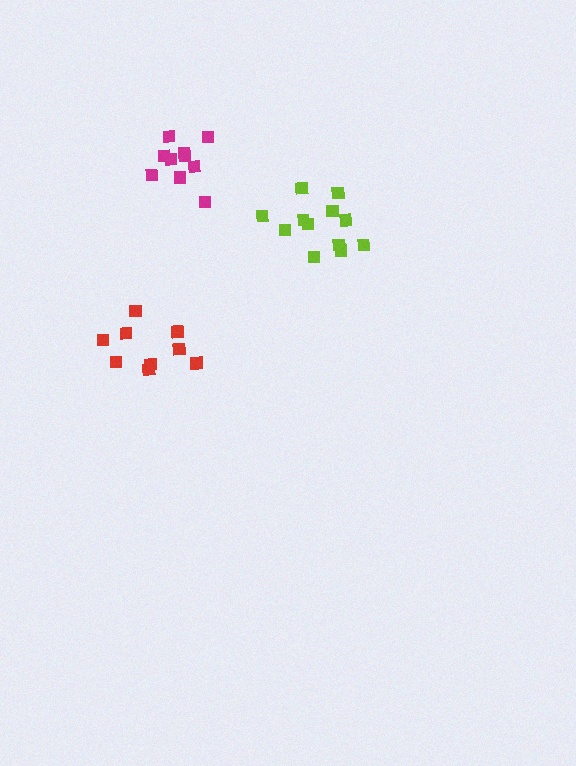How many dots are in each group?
Group 1: 12 dots, Group 2: 10 dots, Group 3: 10 dots (32 total).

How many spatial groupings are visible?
There are 3 spatial groupings.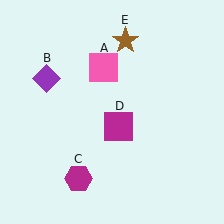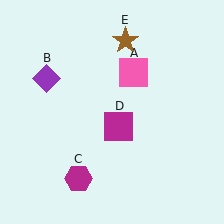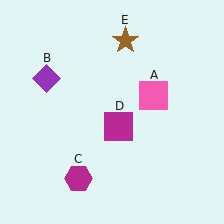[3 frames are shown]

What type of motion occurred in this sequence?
The pink square (object A) rotated clockwise around the center of the scene.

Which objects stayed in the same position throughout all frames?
Purple diamond (object B) and magenta hexagon (object C) and magenta square (object D) and brown star (object E) remained stationary.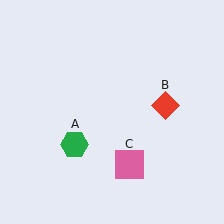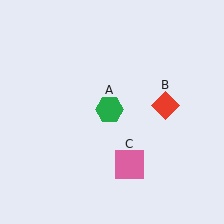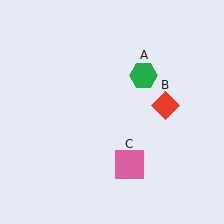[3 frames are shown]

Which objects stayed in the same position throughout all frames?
Red diamond (object B) and pink square (object C) remained stationary.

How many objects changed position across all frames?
1 object changed position: green hexagon (object A).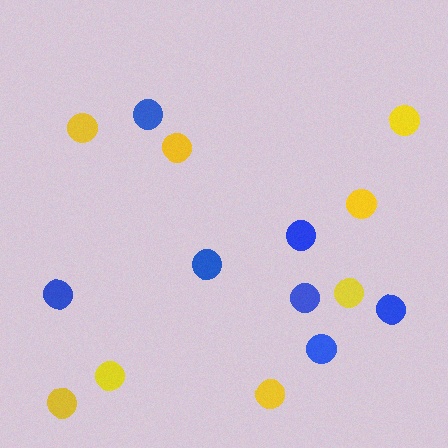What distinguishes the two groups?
There are 2 groups: one group of yellow circles (8) and one group of blue circles (7).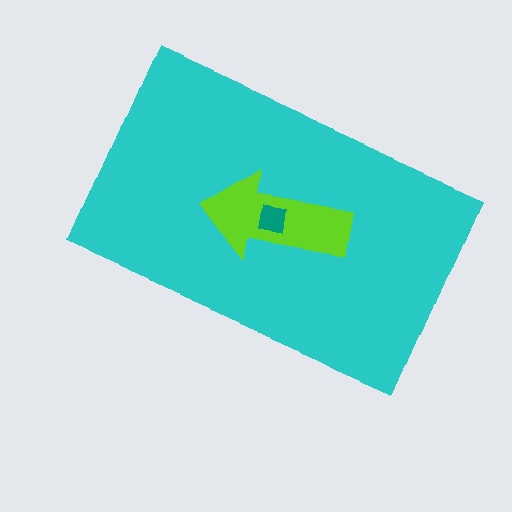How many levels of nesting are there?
3.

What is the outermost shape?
The cyan rectangle.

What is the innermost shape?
The teal square.